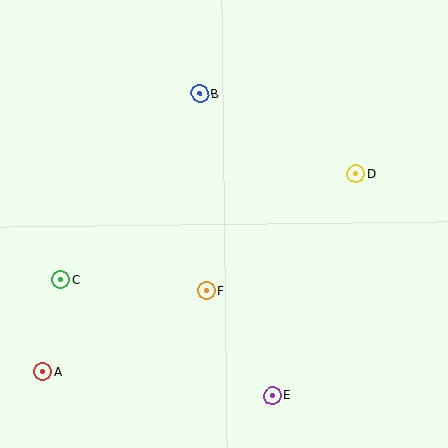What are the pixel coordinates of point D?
Point D is at (356, 174).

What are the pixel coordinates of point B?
Point B is at (200, 94).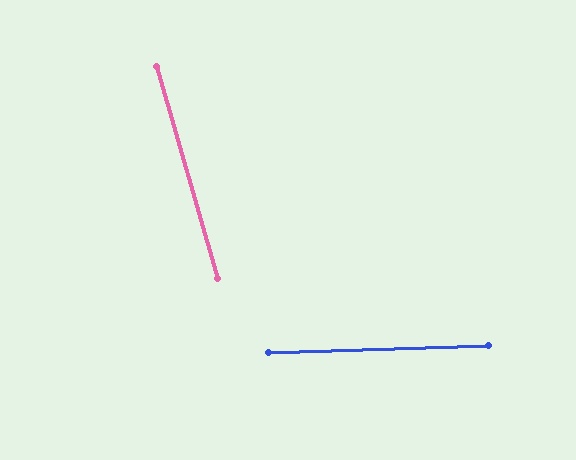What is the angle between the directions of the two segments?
Approximately 76 degrees.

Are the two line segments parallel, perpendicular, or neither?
Neither parallel nor perpendicular — they differ by about 76°.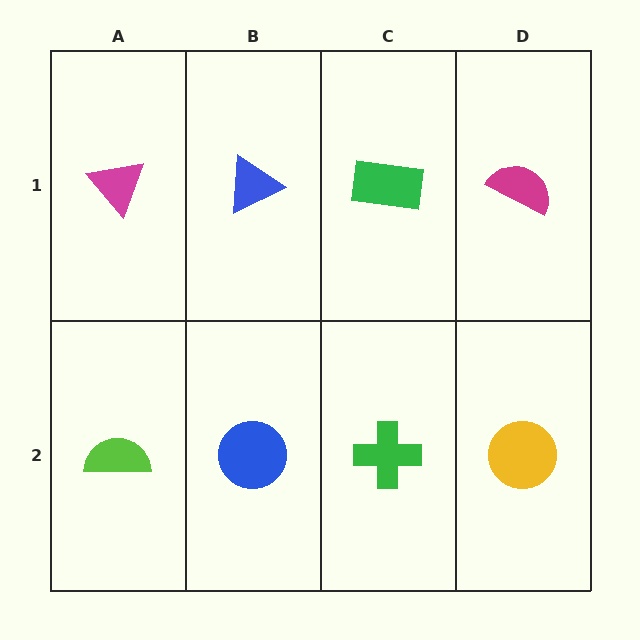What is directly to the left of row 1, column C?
A blue triangle.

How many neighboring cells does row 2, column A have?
2.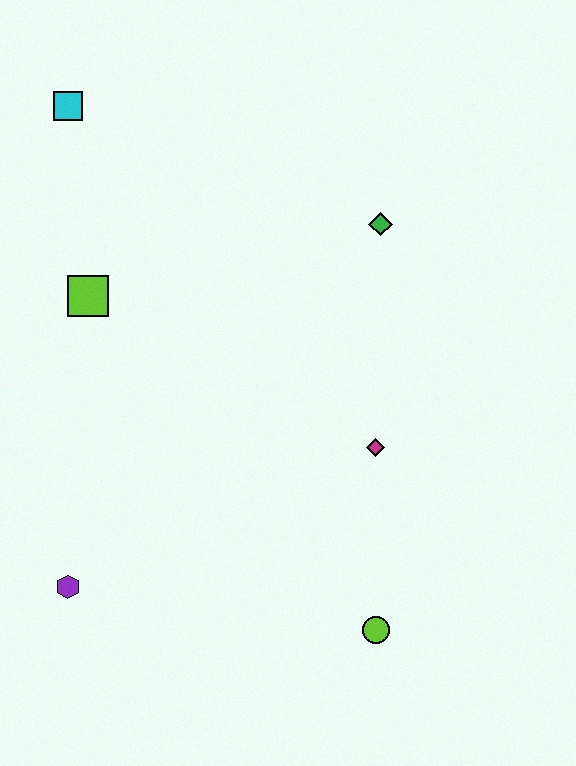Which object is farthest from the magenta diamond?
The cyan square is farthest from the magenta diamond.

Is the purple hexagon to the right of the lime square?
No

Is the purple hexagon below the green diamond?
Yes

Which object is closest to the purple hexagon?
The lime square is closest to the purple hexagon.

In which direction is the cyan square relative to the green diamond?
The cyan square is to the left of the green diamond.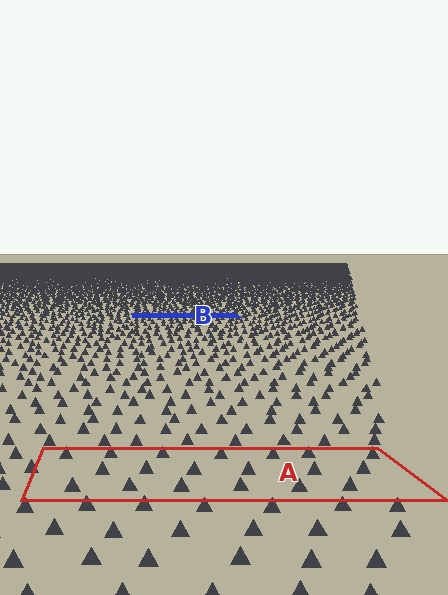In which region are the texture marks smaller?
The texture marks are smaller in region B, because it is farther away.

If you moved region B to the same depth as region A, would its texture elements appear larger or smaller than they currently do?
They would appear larger. At a closer depth, the same texture elements are projected at a bigger on-screen size.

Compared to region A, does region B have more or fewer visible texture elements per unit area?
Region B has more texture elements per unit area — they are packed more densely because it is farther away.